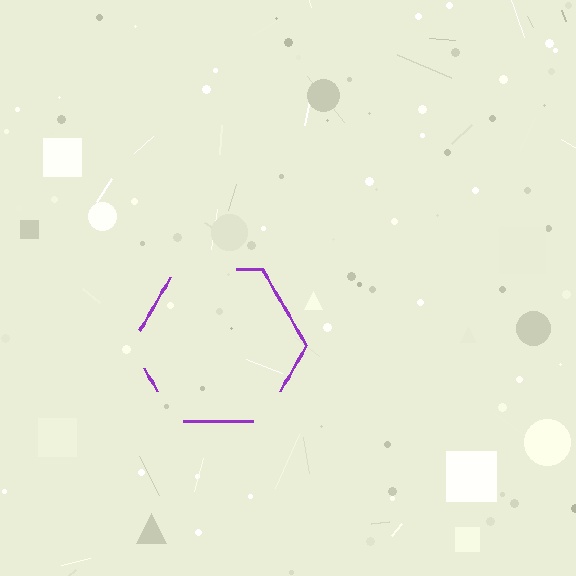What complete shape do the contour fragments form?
The contour fragments form a hexagon.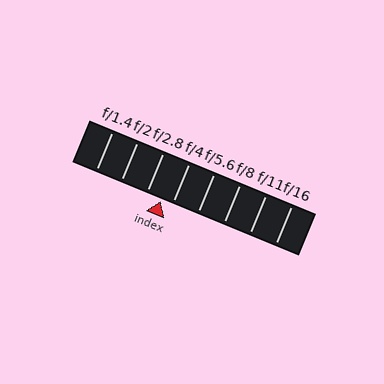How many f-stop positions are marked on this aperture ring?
There are 8 f-stop positions marked.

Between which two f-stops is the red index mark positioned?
The index mark is between f/2.8 and f/4.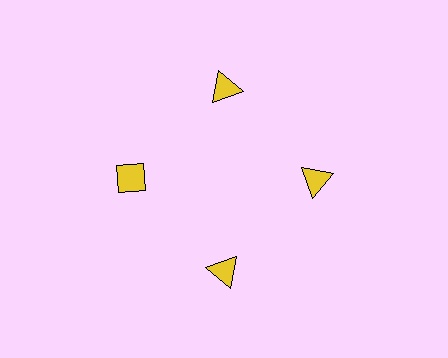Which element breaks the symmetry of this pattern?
The yellow diamond at roughly the 9 o'clock position breaks the symmetry. All other shapes are yellow triangles.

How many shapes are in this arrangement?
There are 4 shapes arranged in a ring pattern.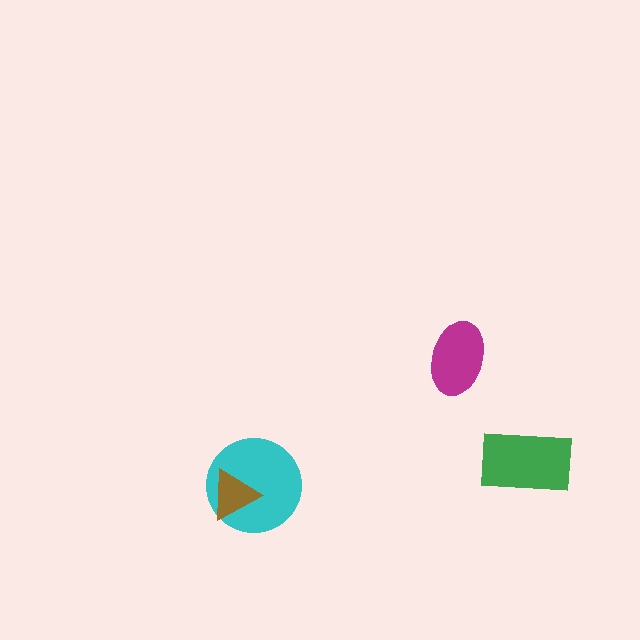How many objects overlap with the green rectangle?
0 objects overlap with the green rectangle.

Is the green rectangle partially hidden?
No, no other shape covers it.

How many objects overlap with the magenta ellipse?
0 objects overlap with the magenta ellipse.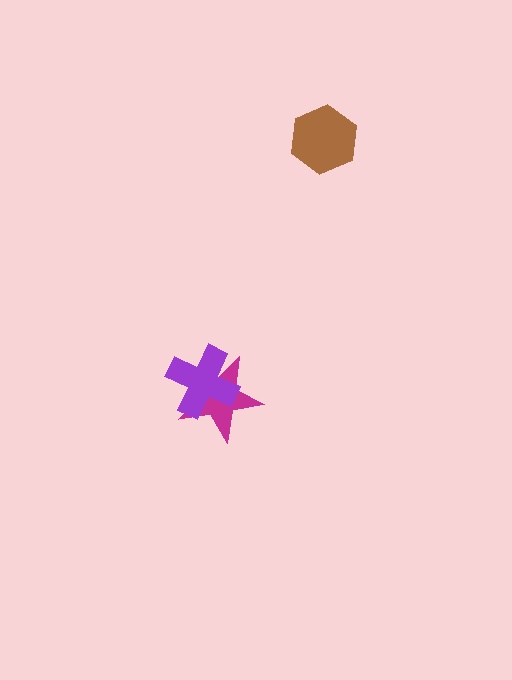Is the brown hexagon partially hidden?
No, no other shape covers it.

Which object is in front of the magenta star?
The purple cross is in front of the magenta star.